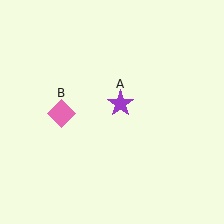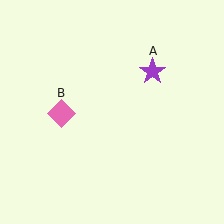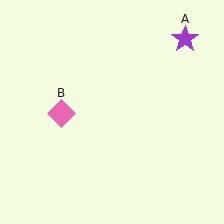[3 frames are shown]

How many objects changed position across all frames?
1 object changed position: purple star (object A).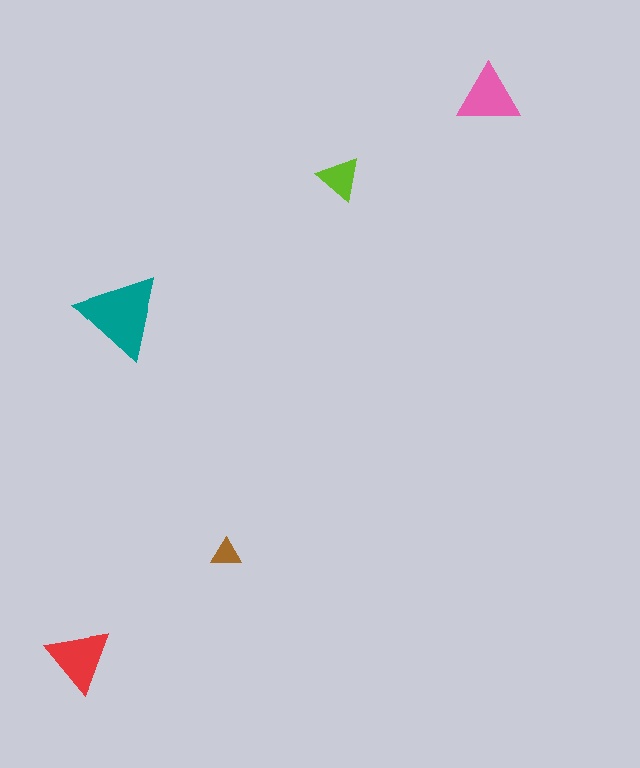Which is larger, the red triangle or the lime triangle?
The red one.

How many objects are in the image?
There are 5 objects in the image.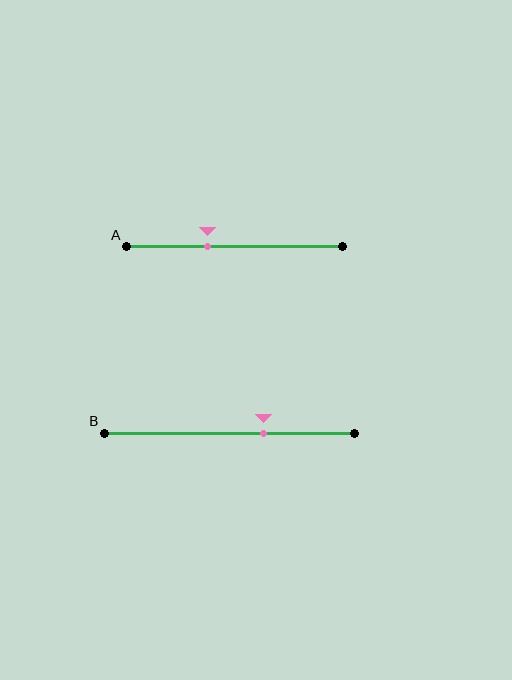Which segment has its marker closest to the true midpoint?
Segment A has its marker closest to the true midpoint.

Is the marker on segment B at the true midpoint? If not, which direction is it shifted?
No, the marker on segment B is shifted to the right by about 14% of the segment length.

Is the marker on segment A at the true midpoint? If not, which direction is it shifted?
No, the marker on segment A is shifted to the left by about 12% of the segment length.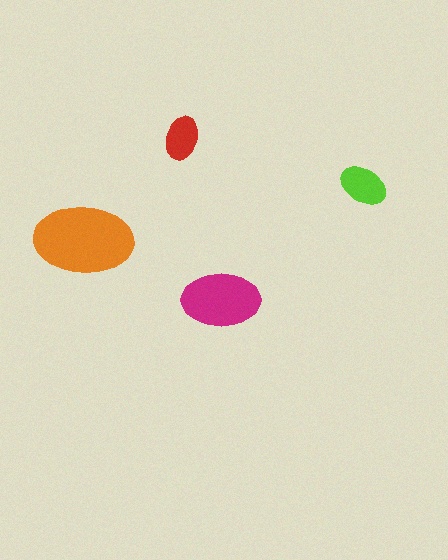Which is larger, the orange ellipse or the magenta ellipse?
The orange one.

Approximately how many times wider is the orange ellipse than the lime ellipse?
About 2 times wider.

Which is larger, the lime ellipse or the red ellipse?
The lime one.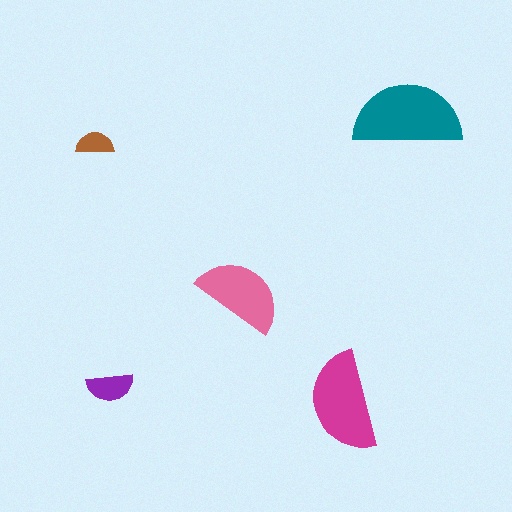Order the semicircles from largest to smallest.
the teal one, the magenta one, the pink one, the purple one, the brown one.